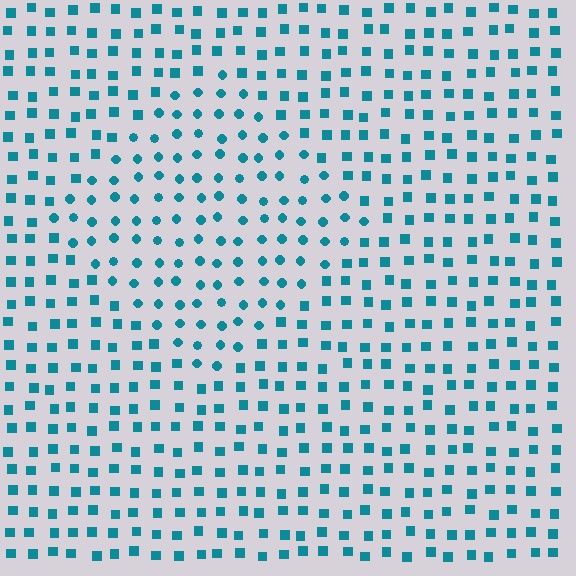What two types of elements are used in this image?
The image uses circles inside the diamond region and squares outside it.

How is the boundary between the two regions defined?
The boundary is defined by a change in element shape: circles inside vs. squares outside. All elements share the same color and spacing.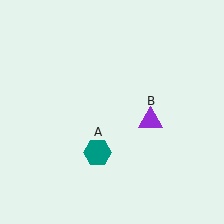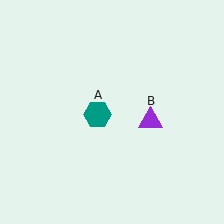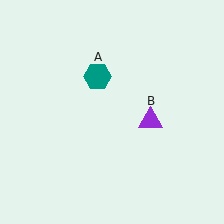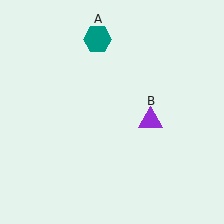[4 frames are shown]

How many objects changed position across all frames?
1 object changed position: teal hexagon (object A).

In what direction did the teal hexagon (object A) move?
The teal hexagon (object A) moved up.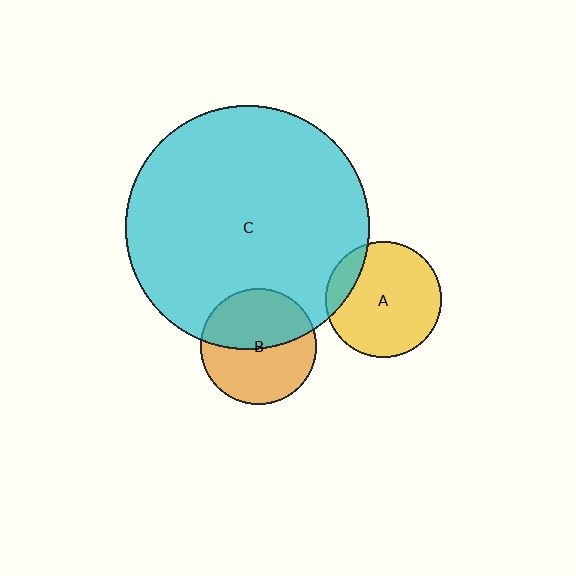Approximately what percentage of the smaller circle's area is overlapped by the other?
Approximately 45%.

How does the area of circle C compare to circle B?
Approximately 4.4 times.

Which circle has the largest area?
Circle C (cyan).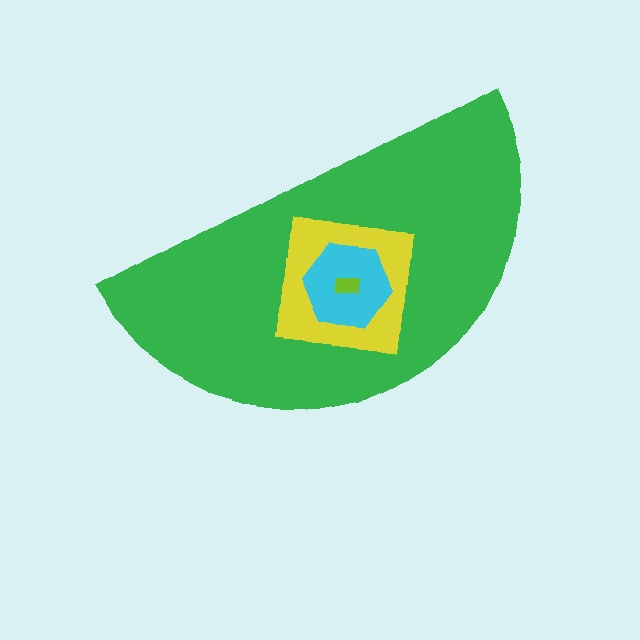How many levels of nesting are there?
4.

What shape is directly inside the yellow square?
The cyan hexagon.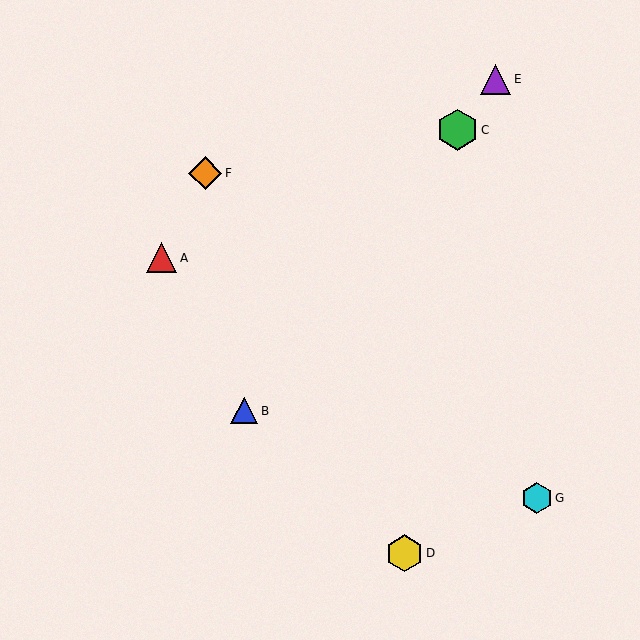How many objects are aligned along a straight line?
3 objects (B, C, E) are aligned along a straight line.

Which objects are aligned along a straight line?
Objects B, C, E are aligned along a straight line.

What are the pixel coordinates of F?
Object F is at (205, 173).